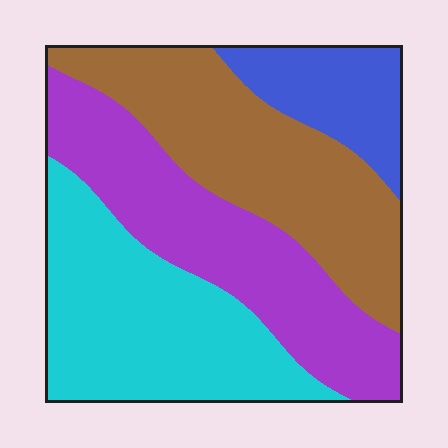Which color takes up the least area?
Blue, at roughly 10%.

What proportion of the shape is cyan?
Cyan takes up about one third (1/3) of the shape.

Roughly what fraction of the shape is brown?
Brown takes up about one third (1/3) of the shape.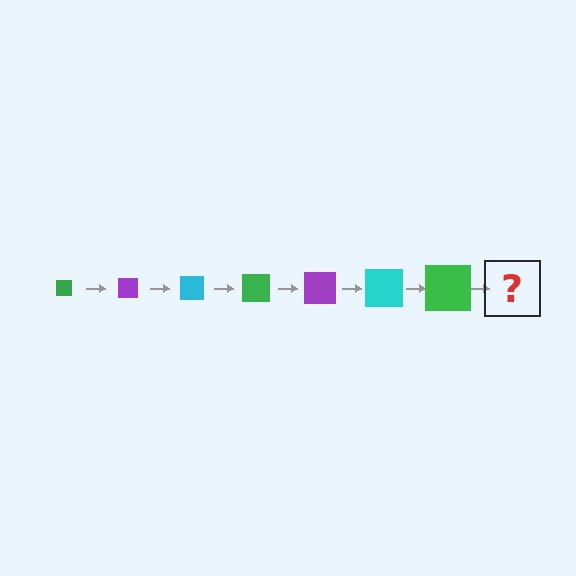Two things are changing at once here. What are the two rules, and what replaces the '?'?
The two rules are that the square grows larger each step and the color cycles through green, purple, and cyan. The '?' should be a purple square, larger than the previous one.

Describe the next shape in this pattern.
It should be a purple square, larger than the previous one.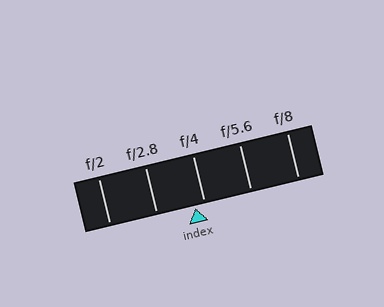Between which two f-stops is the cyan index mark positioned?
The index mark is between f/2.8 and f/4.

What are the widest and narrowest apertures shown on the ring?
The widest aperture shown is f/2 and the narrowest is f/8.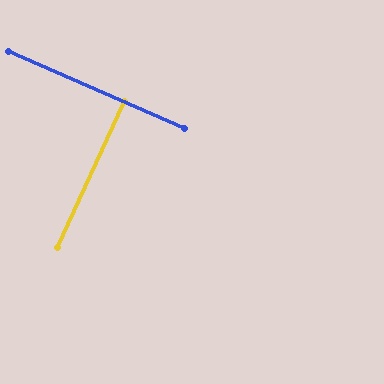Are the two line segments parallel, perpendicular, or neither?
Perpendicular — they meet at approximately 89°.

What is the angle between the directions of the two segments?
Approximately 89 degrees.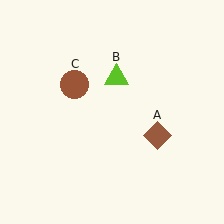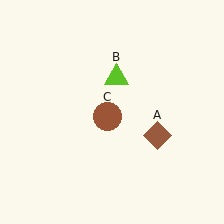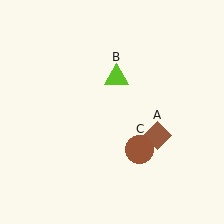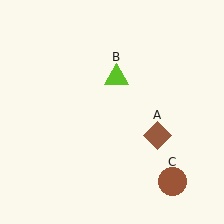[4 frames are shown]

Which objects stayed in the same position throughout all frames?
Brown diamond (object A) and lime triangle (object B) remained stationary.